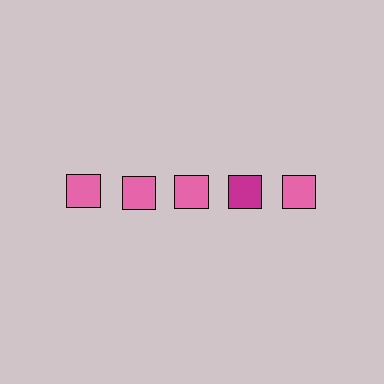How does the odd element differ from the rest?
It has a different color: magenta instead of pink.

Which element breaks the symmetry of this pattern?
The magenta square in the top row, second from right column breaks the symmetry. All other shapes are pink squares.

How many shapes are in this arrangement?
There are 5 shapes arranged in a grid pattern.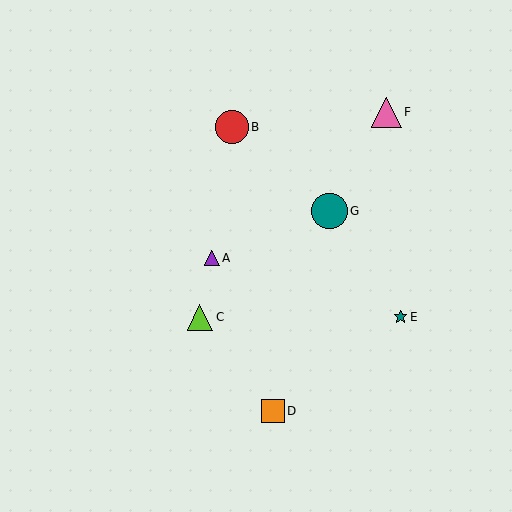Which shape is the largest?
The teal circle (labeled G) is the largest.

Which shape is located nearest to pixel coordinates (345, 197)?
The teal circle (labeled G) at (330, 211) is nearest to that location.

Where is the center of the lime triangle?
The center of the lime triangle is at (200, 317).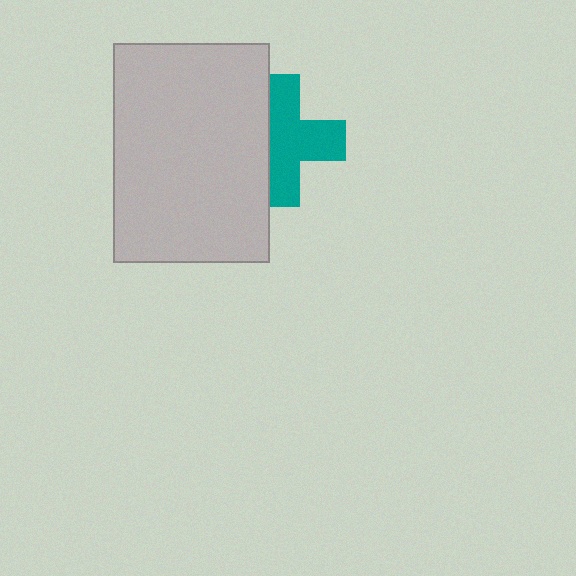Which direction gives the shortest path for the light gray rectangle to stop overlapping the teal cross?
Moving left gives the shortest separation.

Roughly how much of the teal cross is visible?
About half of it is visible (roughly 65%).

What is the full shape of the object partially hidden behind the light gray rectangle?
The partially hidden object is a teal cross.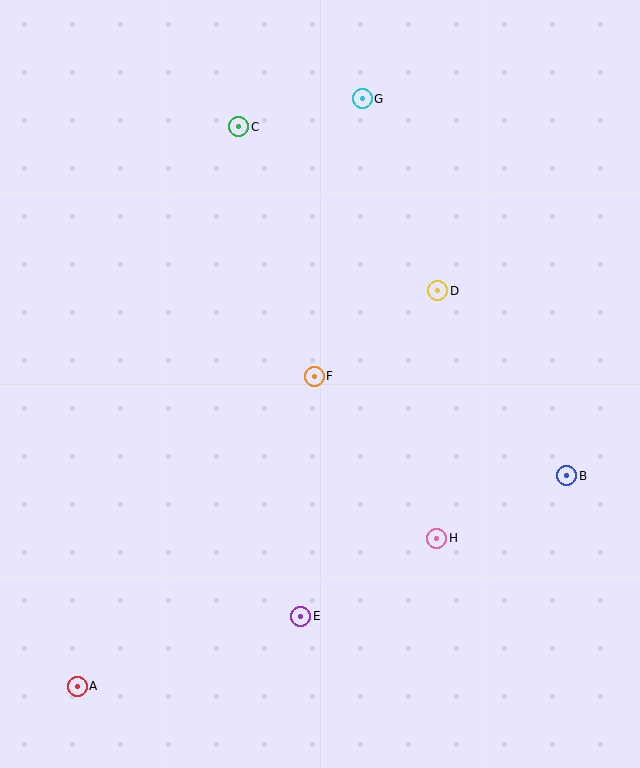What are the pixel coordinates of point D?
Point D is at (438, 291).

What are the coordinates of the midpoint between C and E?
The midpoint between C and E is at (270, 371).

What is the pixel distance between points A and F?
The distance between A and F is 390 pixels.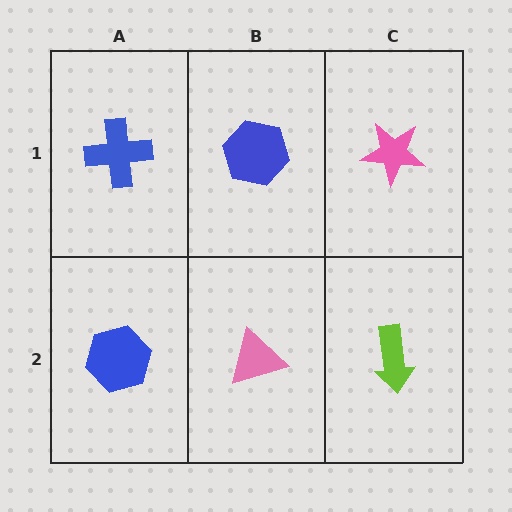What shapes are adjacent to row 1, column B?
A pink triangle (row 2, column B), a blue cross (row 1, column A), a pink star (row 1, column C).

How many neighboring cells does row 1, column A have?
2.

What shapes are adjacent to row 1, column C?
A lime arrow (row 2, column C), a blue hexagon (row 1, column B).